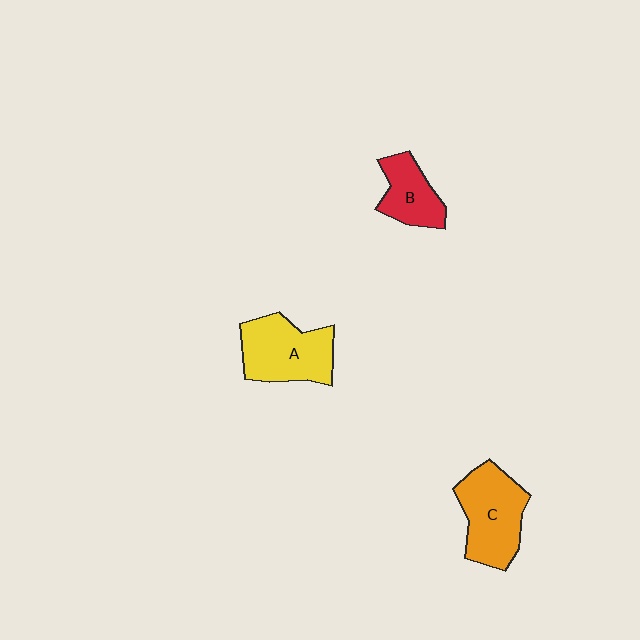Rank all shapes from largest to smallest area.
From largest to smallest: C (orange), A (yellow), B (red).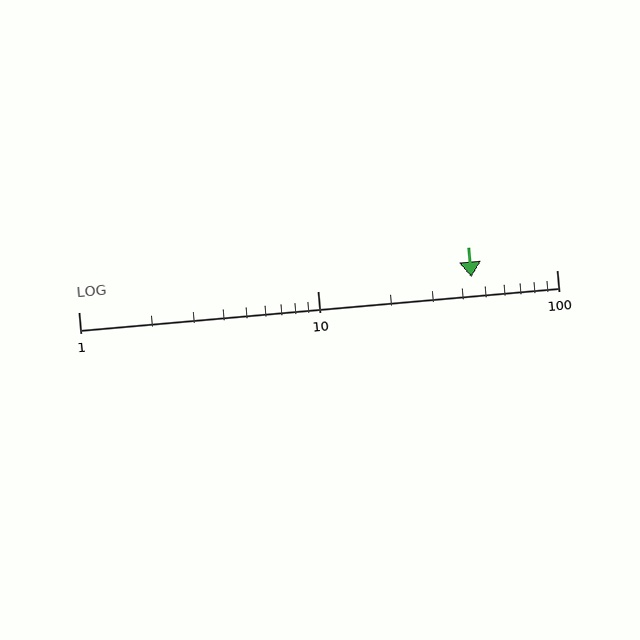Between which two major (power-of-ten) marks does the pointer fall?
The pointer is between 10 and 100.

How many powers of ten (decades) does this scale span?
The scale spans 2 decades, from 1 to 100.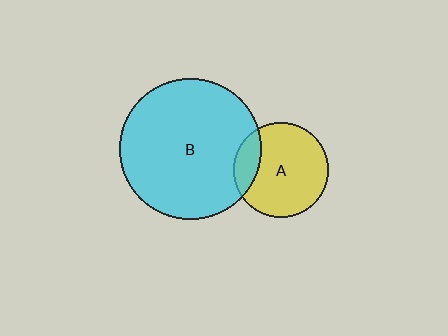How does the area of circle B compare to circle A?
Approximately 2.2 times.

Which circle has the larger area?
Circle B (cyan).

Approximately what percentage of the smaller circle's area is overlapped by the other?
Approximately 15%.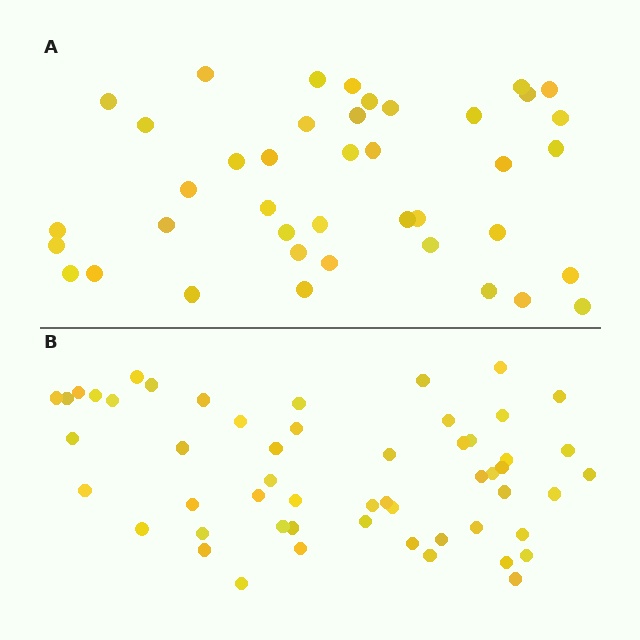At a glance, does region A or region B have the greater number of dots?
Region B (the bottom region) has more dots.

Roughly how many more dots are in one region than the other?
Region B has approximately 15 more dots than region A.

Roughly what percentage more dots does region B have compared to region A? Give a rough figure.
About 30% more.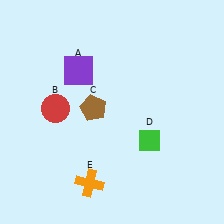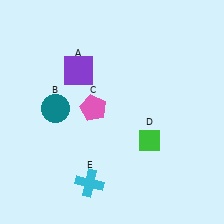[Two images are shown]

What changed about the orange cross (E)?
In Image 1, E is orange. In Image 2, it changed to cyan.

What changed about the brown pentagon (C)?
In Image 1, C is brown. In Image 2, it changed to pink.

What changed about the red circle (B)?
In Image 1, B is red. In Image 2, it changed to teal.